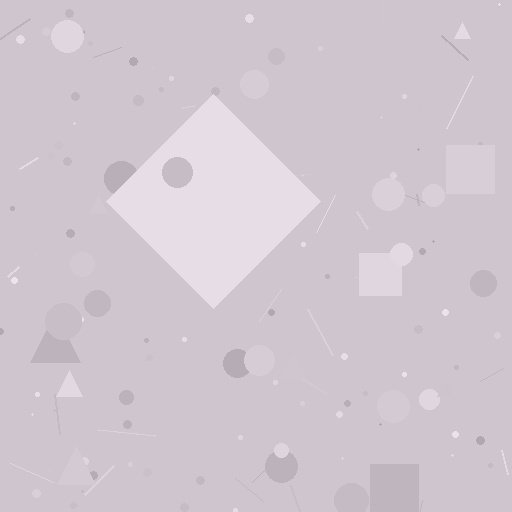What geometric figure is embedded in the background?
A diamond is embedded in the background.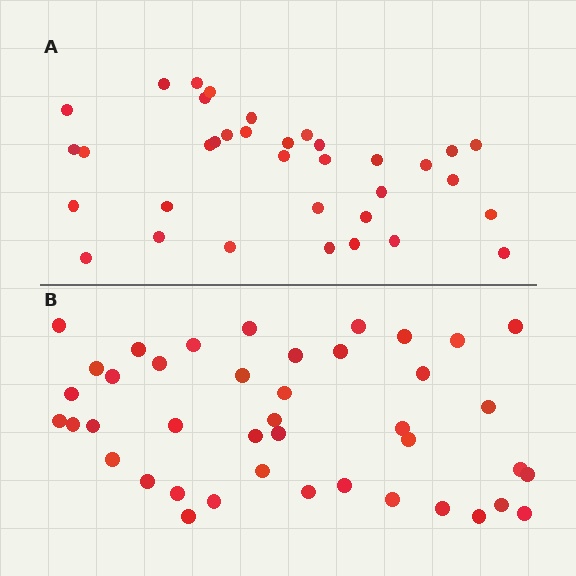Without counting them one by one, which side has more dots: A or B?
Region B (the bottom region) has more dots.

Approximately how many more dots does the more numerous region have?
Region B has roughly 8 or so more dots than region A.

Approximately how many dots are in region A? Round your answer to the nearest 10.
About 40 dots. (The exact count is 35, which rounds to 40.)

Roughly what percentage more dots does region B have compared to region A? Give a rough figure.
About 20% more.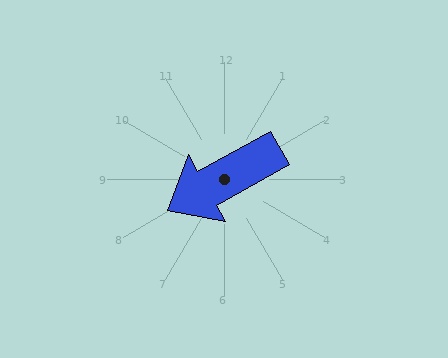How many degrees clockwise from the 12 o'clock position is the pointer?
Approximately 241 degrees.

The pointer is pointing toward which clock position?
Roughly 8 o'clock.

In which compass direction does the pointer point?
Southwest.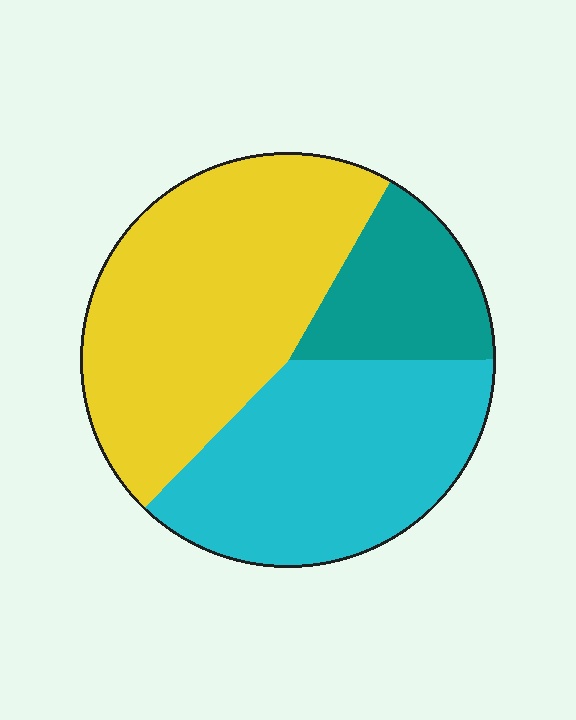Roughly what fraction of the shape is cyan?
Cyan takes up about three eighths (3/8) of the shape.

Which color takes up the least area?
Teal, at roughly 15%.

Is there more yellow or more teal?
Yellow.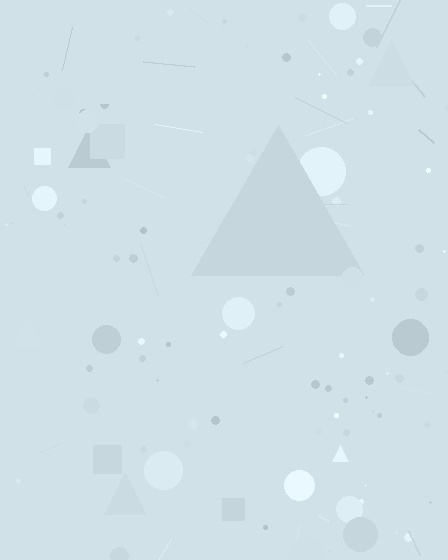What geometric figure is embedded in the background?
A triangle is embedded in the background.